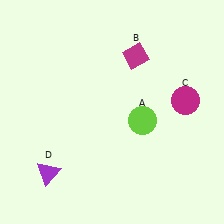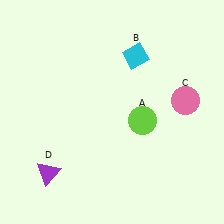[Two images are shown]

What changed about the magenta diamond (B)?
In Image 1, B is magenta. In Image 2, it changed to cyan.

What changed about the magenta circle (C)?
In Image 1, C is magenta. In Image 2, it changed to pink.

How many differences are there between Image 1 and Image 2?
There are 2 differences between the two images.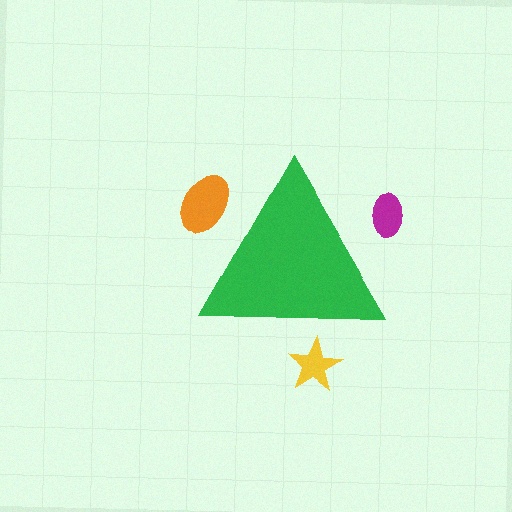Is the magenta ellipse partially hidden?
Yes, the magenta ellipse is partially hidden behind the green triangle.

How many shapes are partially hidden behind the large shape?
3 shapes are partially hidden.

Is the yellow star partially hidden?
Yes, the yellow star is partially hidden behind the green triangle.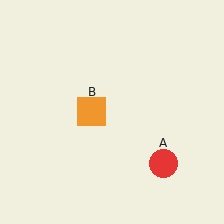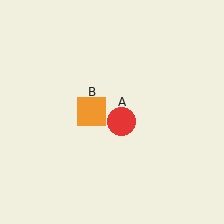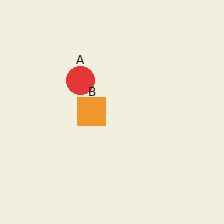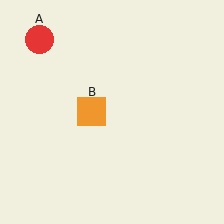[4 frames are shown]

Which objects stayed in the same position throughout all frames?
Orange square (object B) remained stationary.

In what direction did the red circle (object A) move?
The red circle (object A) moved up and to the left.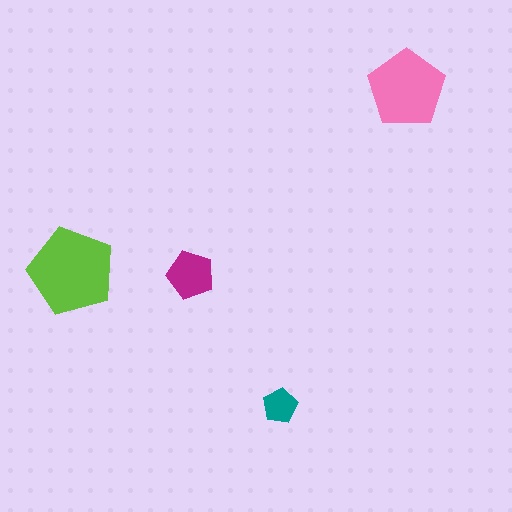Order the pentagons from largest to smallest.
the lime one, the pink one, the magenta one, the teal one.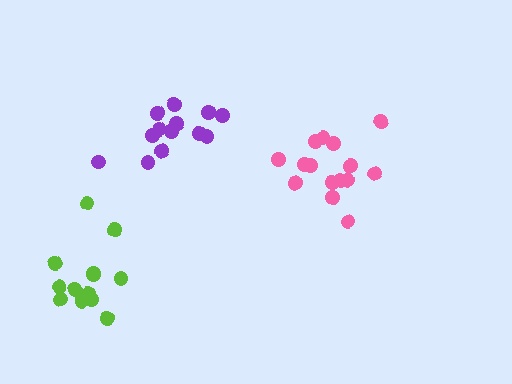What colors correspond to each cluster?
The clusters are colored: lime, pink, purple.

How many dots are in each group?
Group 1: 14 dots, Group 2: 15 dots, Group 3: 13 dots (42 total).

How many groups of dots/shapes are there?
There are 3 groups.